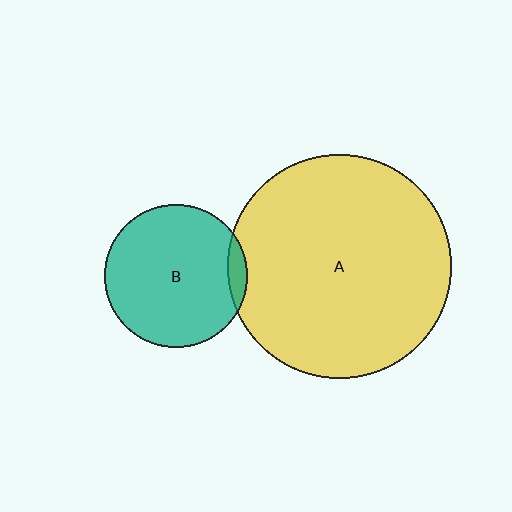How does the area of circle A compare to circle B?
Approximately 2.4 times.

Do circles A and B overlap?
Yes.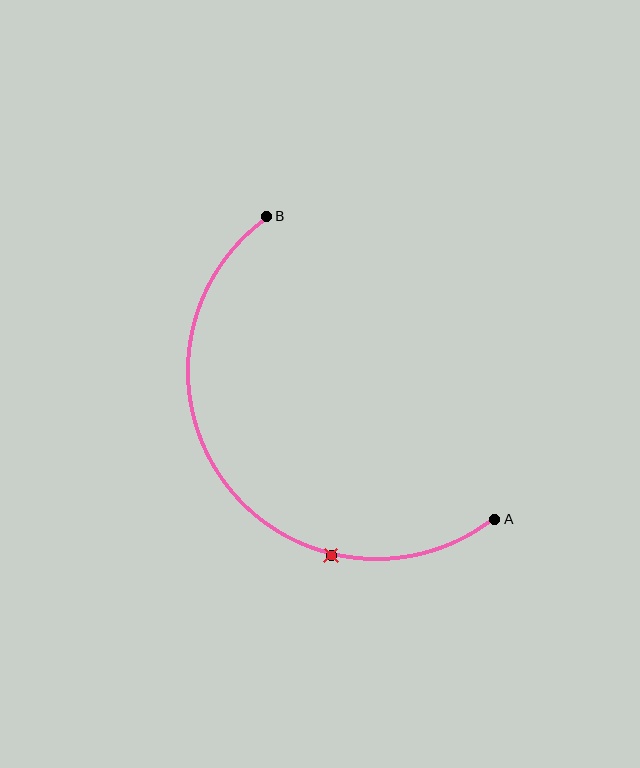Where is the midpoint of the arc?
The arc midpoint is the point on the curve farthest from the straight line joining A and B. It sits below and to the left of that line.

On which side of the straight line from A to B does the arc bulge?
The arc bulges below and to the left of the straight line connecting A and B.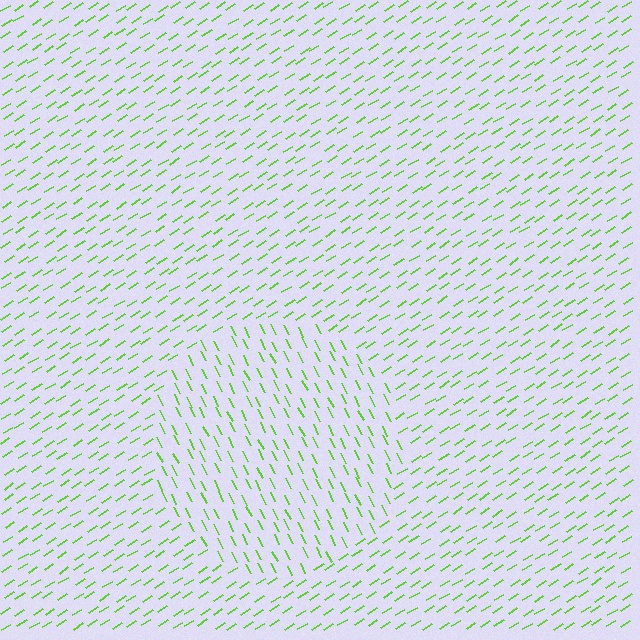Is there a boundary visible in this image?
Yes, there is a texture boundary formed by a change in line orientation.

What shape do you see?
I see a circle.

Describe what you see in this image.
The image is filled with small lime line segments. A circle region in the image has lines oriented differently from the surrounding lines, creating a visible texture boundary.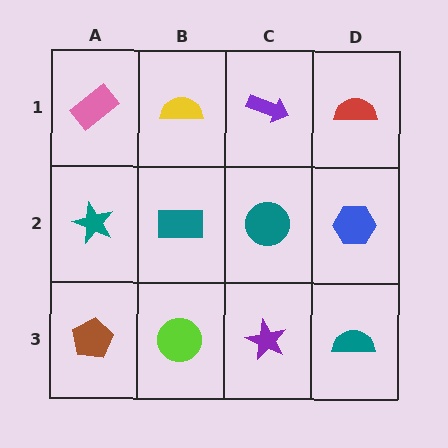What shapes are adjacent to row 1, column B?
A teal rectangle (row 2, column B), a pink rectangle (row 1, column A), a purple arrow (row 1, column C).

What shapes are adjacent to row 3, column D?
A blue hexagon (row 2, column D), a purple star (row 3, column C).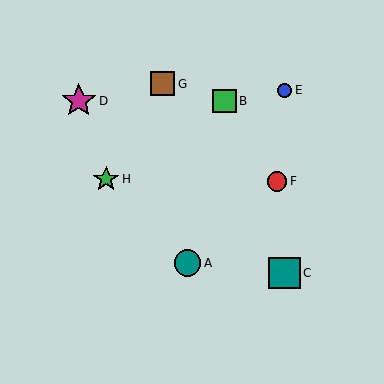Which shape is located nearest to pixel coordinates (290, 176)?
The red circle (labeled F) at (277, 181) is nearest to that location.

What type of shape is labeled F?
Shape F is a red circle.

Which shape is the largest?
The magenta star (labeled D) is the largest.